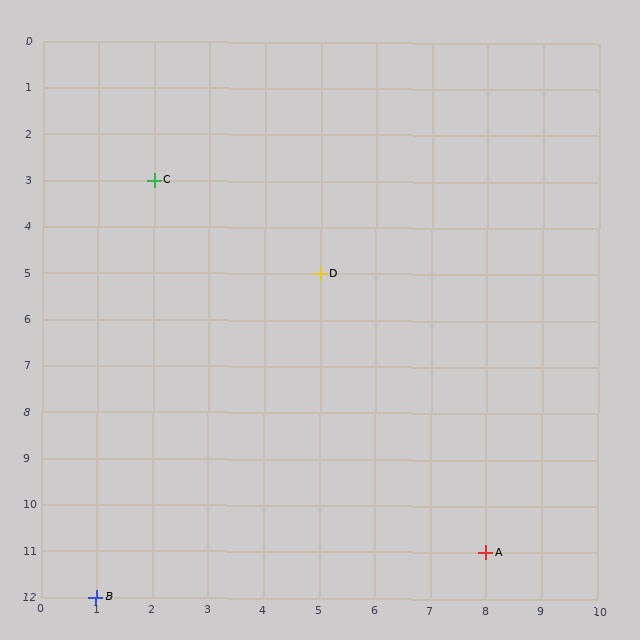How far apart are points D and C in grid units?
Points D and C are 3 columns and 2 rows apart (about 3.6 grid units diagonally).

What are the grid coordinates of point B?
Point B is at grid coordinates (1, 12).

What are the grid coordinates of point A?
Point A is at grid coordinates (8, 11).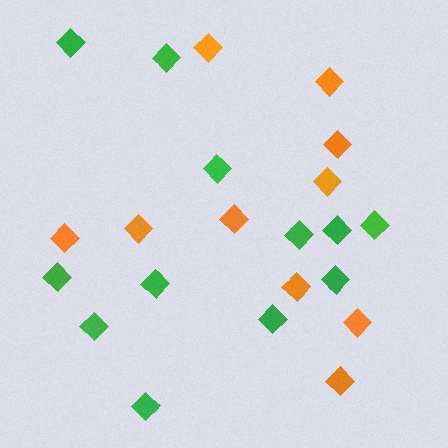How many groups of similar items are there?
There are 2 groups: one group of orange diamonds (10) and one group of green diamonds (12).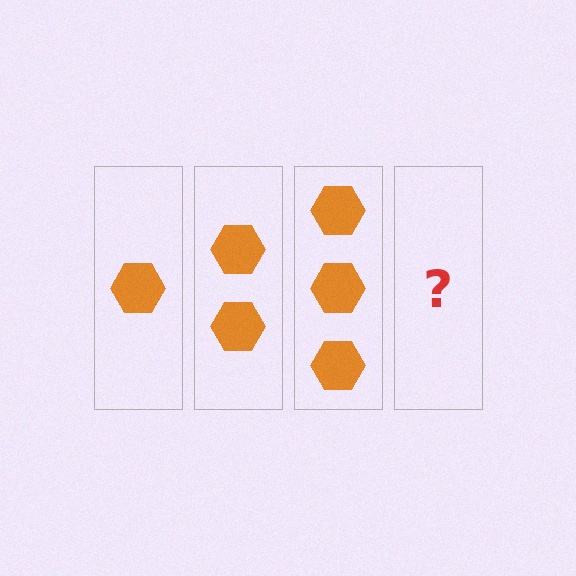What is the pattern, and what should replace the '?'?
The pattern is that each step adds one more hexagon. The '?' should be 4 hexagons.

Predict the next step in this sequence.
The next step is 4 hexagons.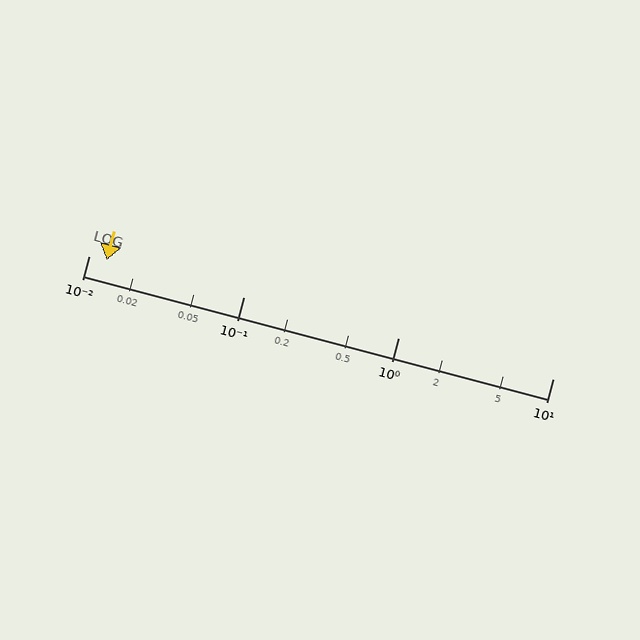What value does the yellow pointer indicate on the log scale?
The pointer indicates approximately 0.013.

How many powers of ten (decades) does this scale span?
The scale spans 3 decades, from 0.01 to 10.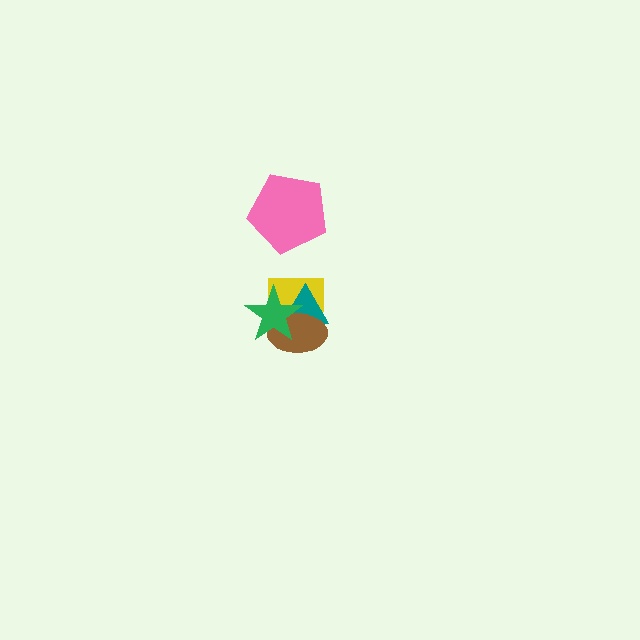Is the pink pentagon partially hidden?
No, no other shape covers it.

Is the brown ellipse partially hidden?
Yes, it is partially covered by another shape.